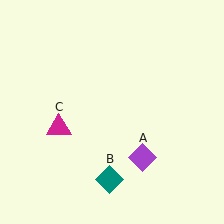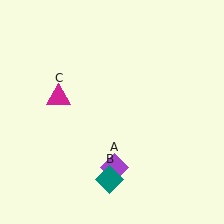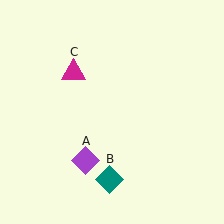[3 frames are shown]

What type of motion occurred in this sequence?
The purple diamond (object A), magenta triangle (object C) rotated clockwise around the center of the scene.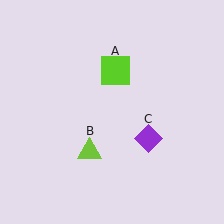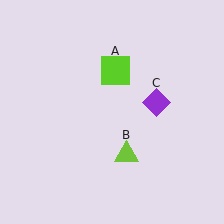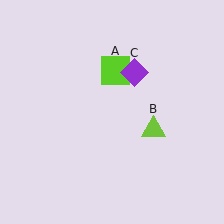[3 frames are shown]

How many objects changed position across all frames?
2 objects changed position: lime triangle (object B), purple diamond (object C).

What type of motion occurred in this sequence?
The lime triangle (object B), purple diamond (object C) rotated counterclockwise around the center of the scene.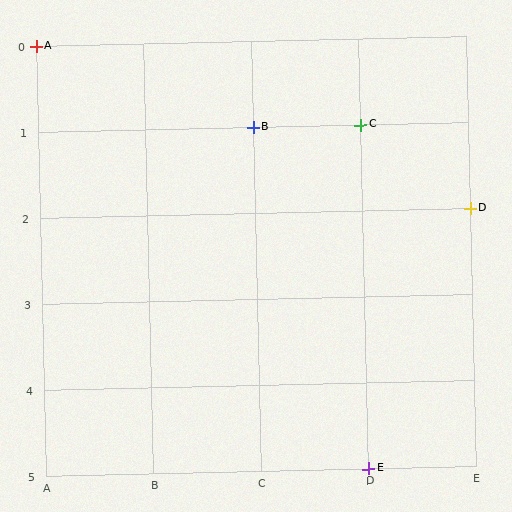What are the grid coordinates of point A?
Point A is at grid coordinates (A, 0).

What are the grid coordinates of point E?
Point E is at grid coordinates (D, 5).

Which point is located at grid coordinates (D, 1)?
Point C is at (D, 1).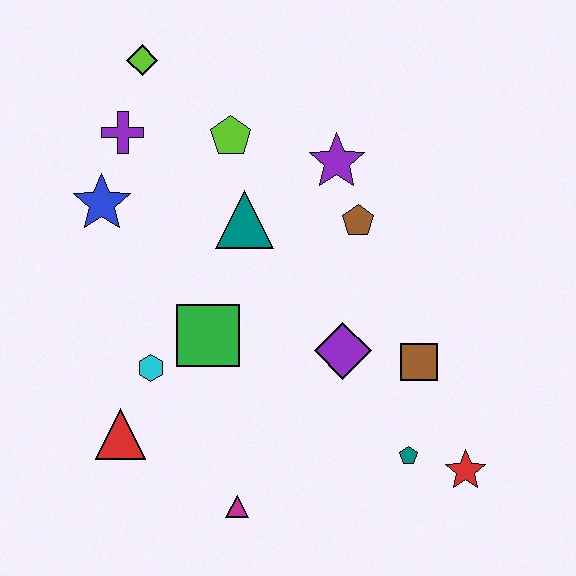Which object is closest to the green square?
The cyan hexagon is closest to the green square.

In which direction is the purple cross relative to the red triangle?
The purple cross is above the red triangle.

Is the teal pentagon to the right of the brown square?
No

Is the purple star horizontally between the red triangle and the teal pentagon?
Yes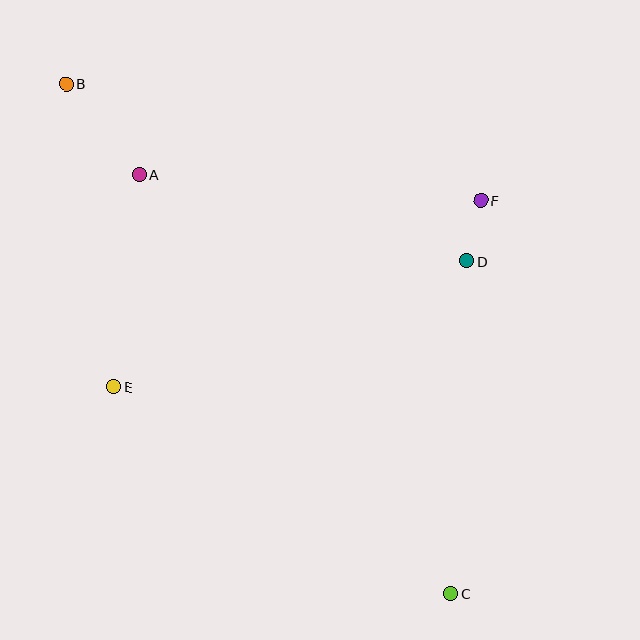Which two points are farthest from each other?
Points B and C are farthest from each other.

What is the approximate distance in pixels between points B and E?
The distance between B and E is approximately 307 pixels.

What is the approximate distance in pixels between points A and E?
The distance between A and E is approximately 214 pixels.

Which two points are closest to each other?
Points D and F are closest to each other.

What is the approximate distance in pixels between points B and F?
The distance between B and F is approximately 431 pixels.